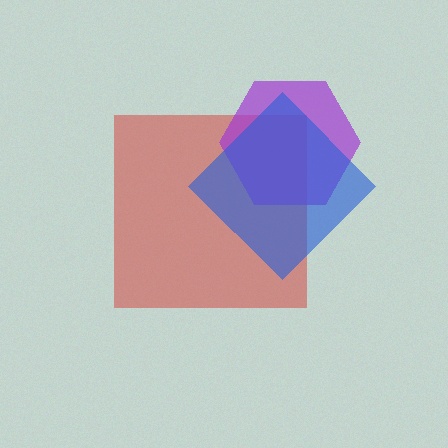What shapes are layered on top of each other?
The layered shapes are: a red square, a purple hexagon, a blue diamond.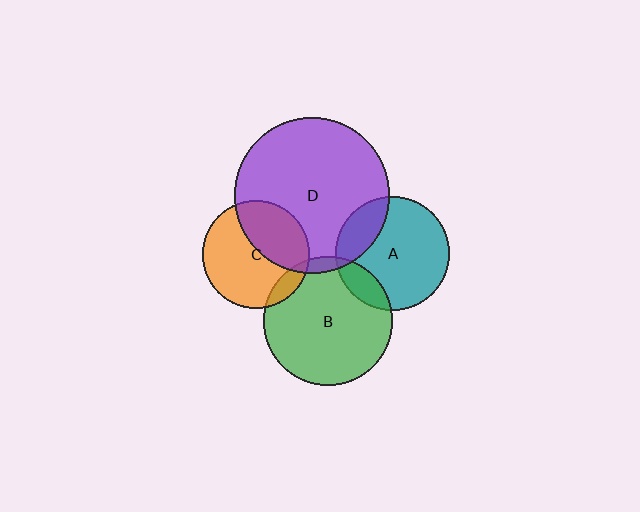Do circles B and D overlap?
Yes.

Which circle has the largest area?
Circle D (purple).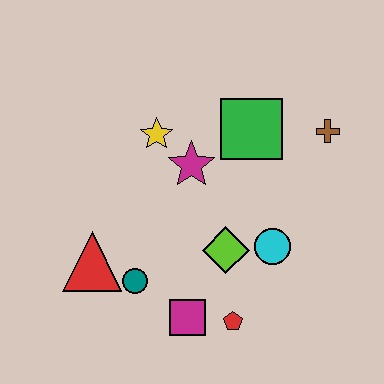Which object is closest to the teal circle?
The red triangle is closest to the teal circle.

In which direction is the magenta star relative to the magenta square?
The magenta star is above the magenta square.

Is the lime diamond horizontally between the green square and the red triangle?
Yes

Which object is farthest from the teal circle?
The brown cross is farthest from the teal circle.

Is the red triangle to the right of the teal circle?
No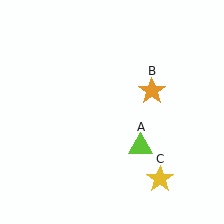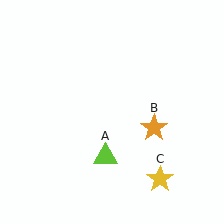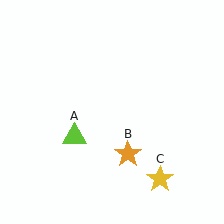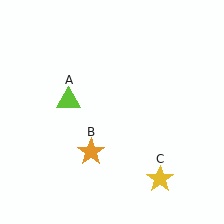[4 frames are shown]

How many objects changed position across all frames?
2 objects changed position: lime triangle (object A), orange star (object B).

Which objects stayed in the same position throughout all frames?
Yellow star (object C) remained stationary.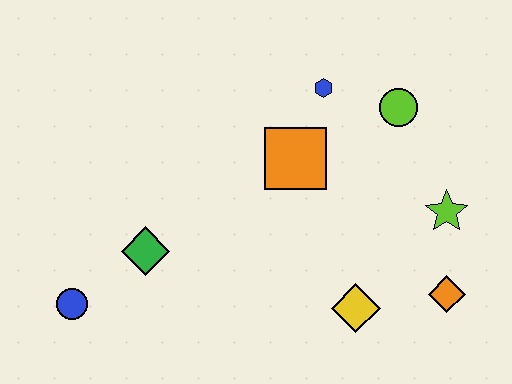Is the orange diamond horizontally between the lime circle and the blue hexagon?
No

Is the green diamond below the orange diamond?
No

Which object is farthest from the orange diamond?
The blue circle is farthest from the orange diamond.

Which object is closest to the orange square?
The blue hexagon is closest to the orange square.